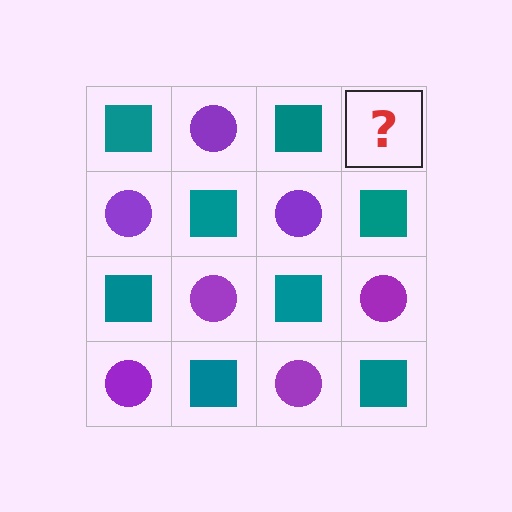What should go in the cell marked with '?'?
The missing cell should contain a purple circle.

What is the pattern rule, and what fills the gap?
The rule is that it alternates teal square and purple circle in a checkerboard pattern. The gap should be filled with a purple circle.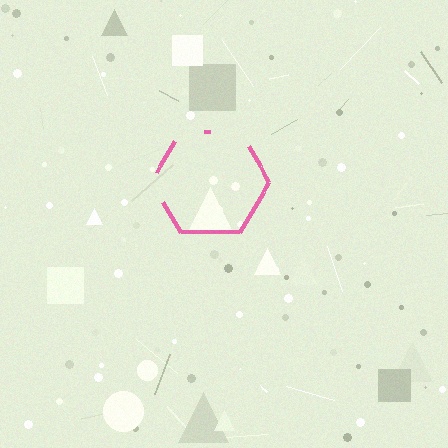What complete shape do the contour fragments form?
The contour fragments form a hexagon.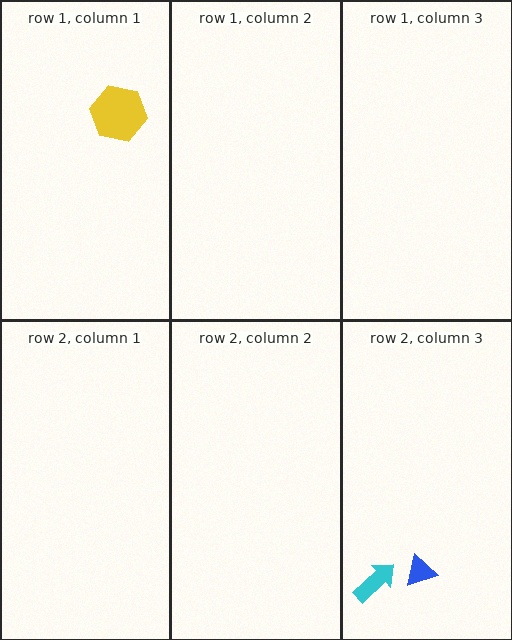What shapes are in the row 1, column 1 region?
The yellow hexagon.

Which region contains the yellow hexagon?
The row 1, column 1 region.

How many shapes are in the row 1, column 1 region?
1.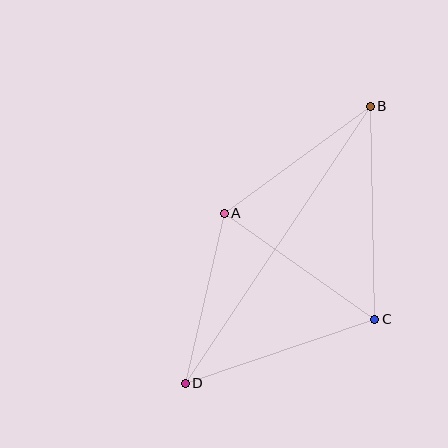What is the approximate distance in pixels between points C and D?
The distance between C and D is approximately 200 pixels.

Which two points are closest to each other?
Points A and D are closest to each other.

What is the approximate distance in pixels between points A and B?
The distance between A and B is approximately 180 pixels.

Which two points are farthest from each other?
Points B and D are farthest from each other.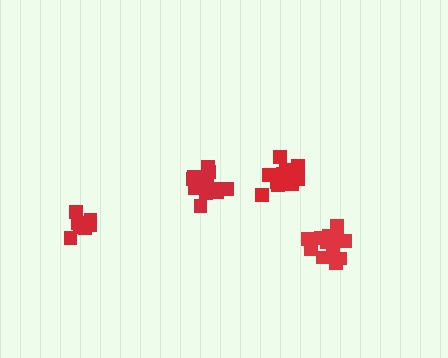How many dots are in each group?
Group 1: 14 dots, Group 2: 9 dots, Group 3: 11 dots, Group 4: 13 dots (47 total).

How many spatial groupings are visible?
There are 4 spatial groupings.